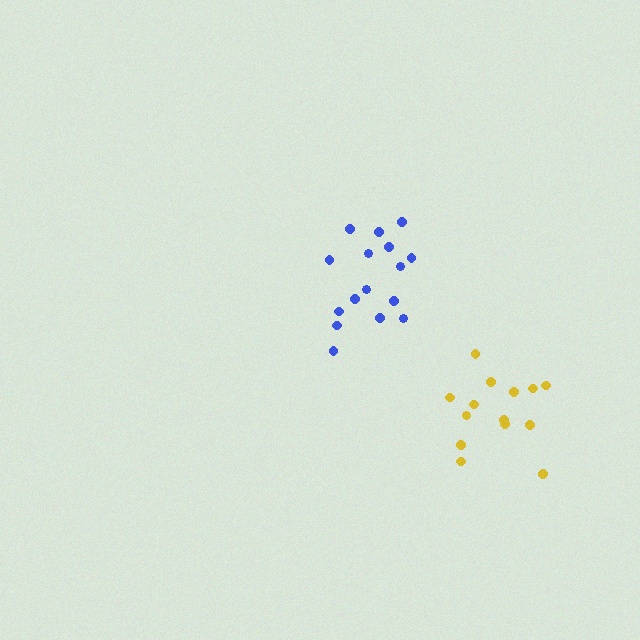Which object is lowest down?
The yellow cluster is bottommost.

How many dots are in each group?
Group 1: 16 dots, Group 2: 14 dots (30 total).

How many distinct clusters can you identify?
There are 2 distinct clusters.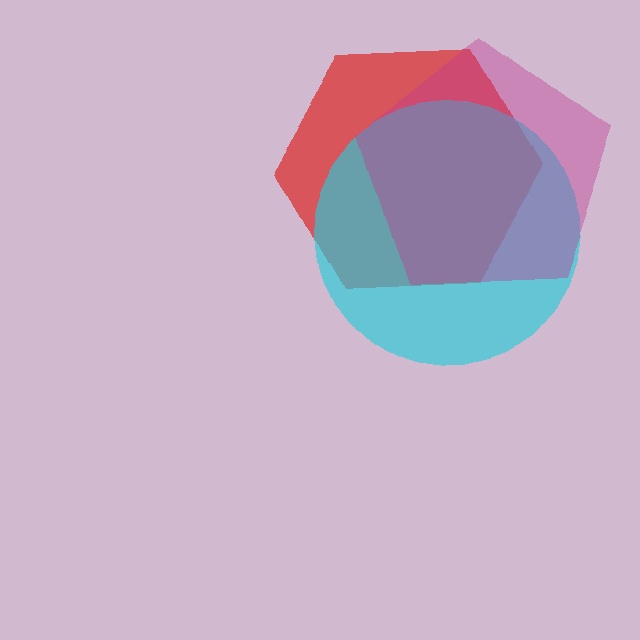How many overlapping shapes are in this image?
There are 3 overlapping shapes in the image.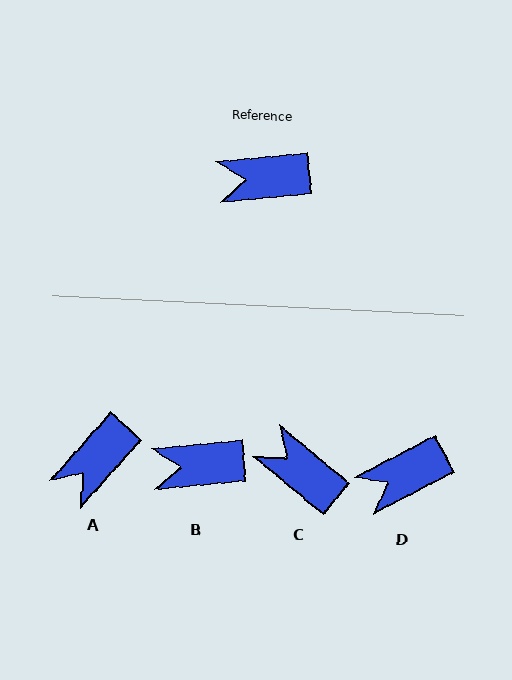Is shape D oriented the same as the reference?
No, it is off by about 23 degrees.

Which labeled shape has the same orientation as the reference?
B.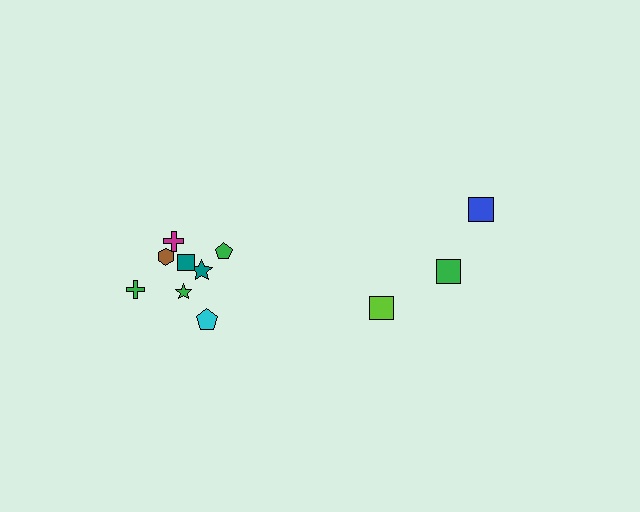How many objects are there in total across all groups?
There are 11 objects.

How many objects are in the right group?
There are 3 objects.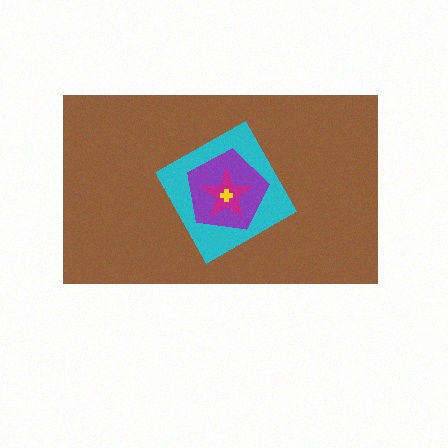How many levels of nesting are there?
5.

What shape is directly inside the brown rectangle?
The cyan square.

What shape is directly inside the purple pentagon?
The magenta star.